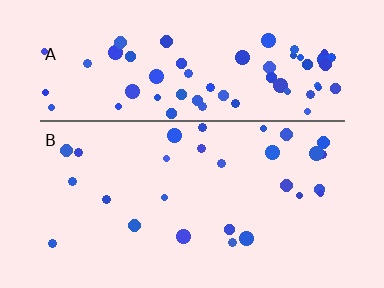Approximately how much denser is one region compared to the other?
Approximately 2.6× — region A over region B.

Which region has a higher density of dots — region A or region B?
A (the top).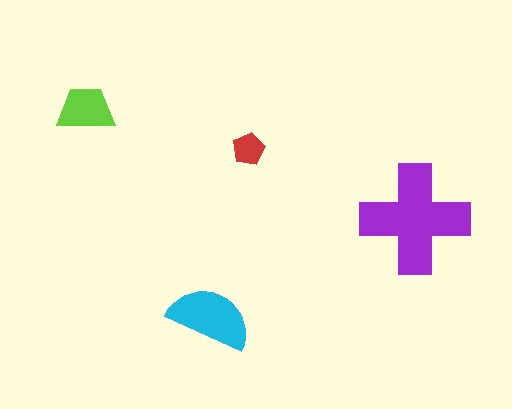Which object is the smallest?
The red pentagon.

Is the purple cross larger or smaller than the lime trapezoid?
Larger.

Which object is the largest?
The purple cross.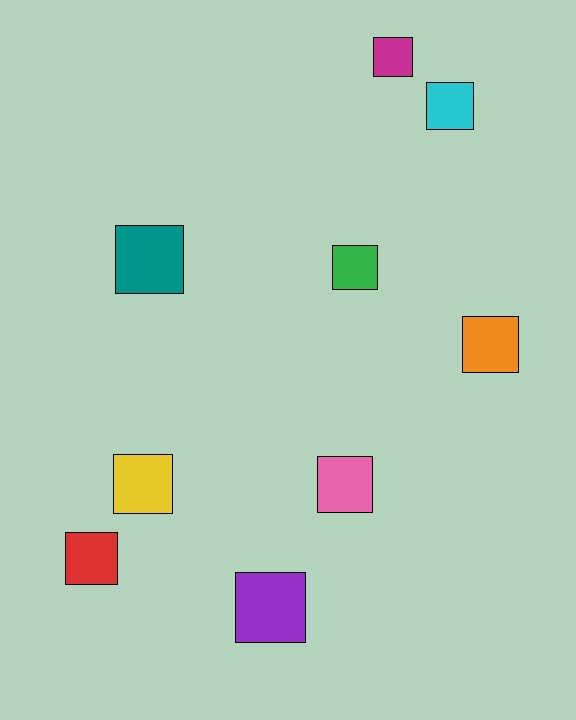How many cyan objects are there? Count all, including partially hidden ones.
There is 1 cyan object.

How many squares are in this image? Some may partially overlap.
There are 9 squares.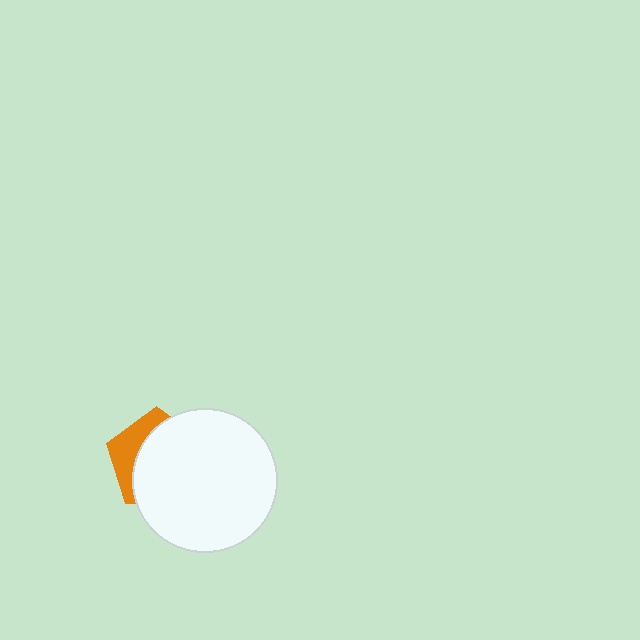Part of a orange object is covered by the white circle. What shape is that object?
It is a pentagon.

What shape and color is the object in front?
The object in front is a white circle.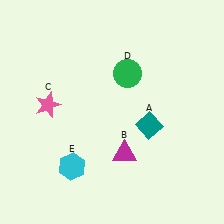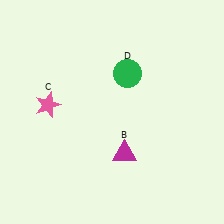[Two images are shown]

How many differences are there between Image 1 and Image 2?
There are 2 differences between the two images.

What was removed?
The cyan hexagon (E), the teal diamond (A) were removed in Image 2.